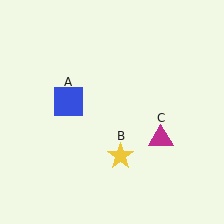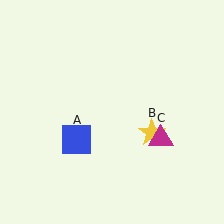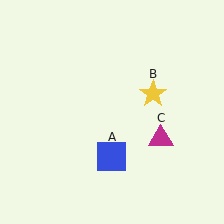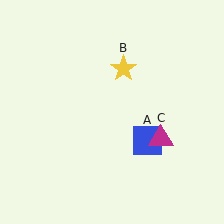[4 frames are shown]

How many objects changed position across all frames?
2 objects changed position: blue square (object A), yellow star (object B).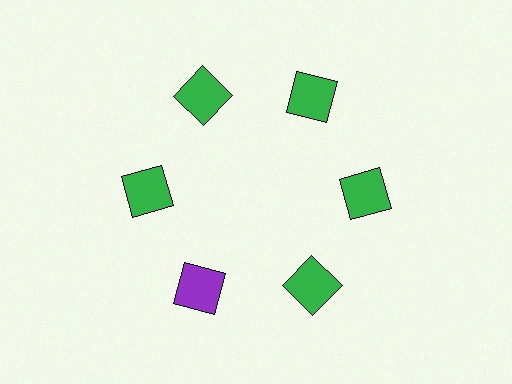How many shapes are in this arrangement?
There are 6 shapes arranged in a ring pattern.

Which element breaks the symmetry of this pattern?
The purple square at roughly the 7 o'clock position breaks the symmetry. All other shapes are green squares.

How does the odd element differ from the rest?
It has a different color: purple instead of green.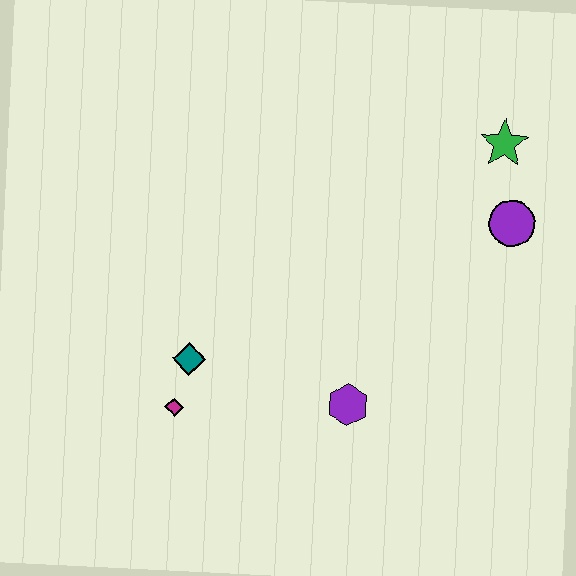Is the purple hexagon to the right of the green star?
No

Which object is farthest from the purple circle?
The magenta diamond is farthest from the purple circle.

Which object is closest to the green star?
The purple circle is closest to the green star.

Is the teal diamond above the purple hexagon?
Yes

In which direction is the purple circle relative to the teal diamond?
The purple circle is to the right of the teal diamond.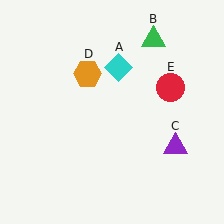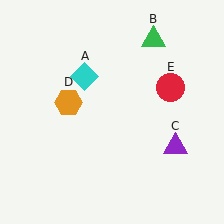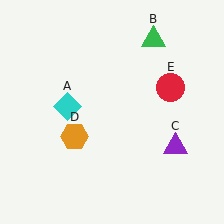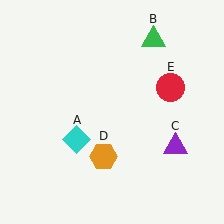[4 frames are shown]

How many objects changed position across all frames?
2 objects changed position: cyan diamond (object A), orange hexagon (object D).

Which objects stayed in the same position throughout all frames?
Green triangle (object B) and purple triangle (object C) and red circle (object E) remained stationary.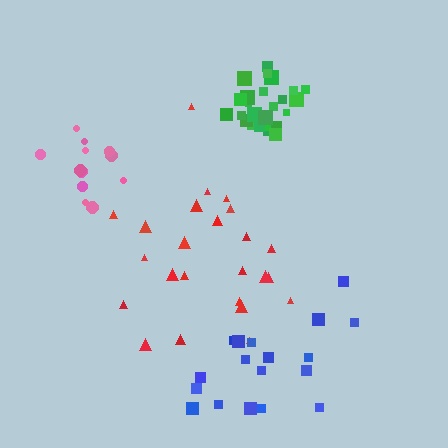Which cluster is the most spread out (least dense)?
Blue.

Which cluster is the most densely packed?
Green.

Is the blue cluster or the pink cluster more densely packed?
Pink.